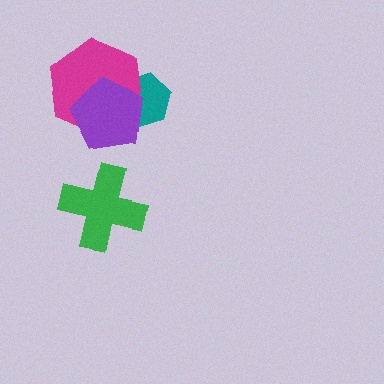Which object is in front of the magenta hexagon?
The purple pentagon is in front of the magenta hexagon.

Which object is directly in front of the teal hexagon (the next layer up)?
The magenta hexagon is directly in front of the teal hexagon.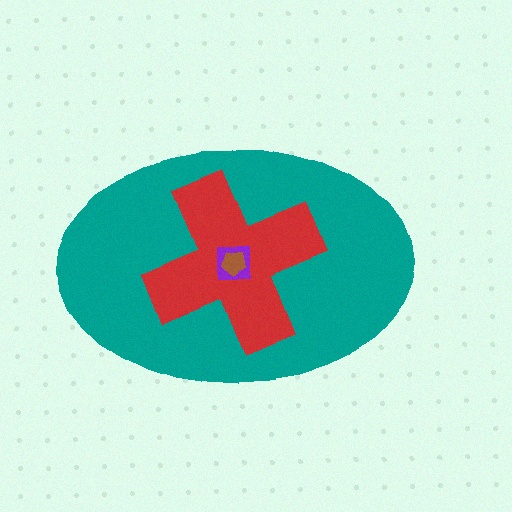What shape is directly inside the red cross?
The purple square.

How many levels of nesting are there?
4.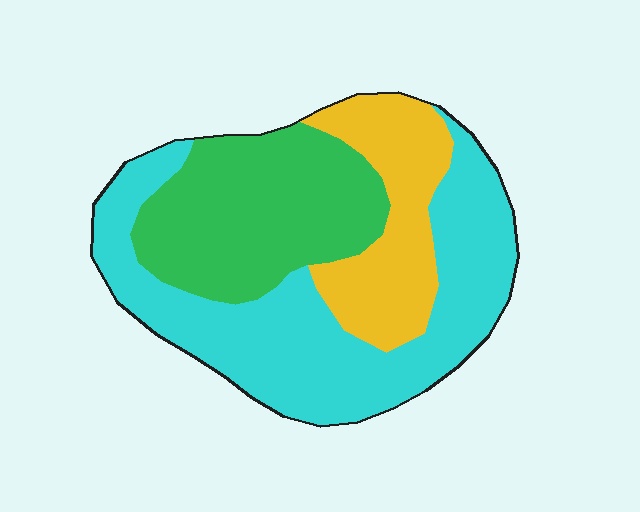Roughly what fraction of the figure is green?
Green covers 32% of the figure.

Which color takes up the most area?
Cyan, at roughly 45%.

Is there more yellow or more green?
Green.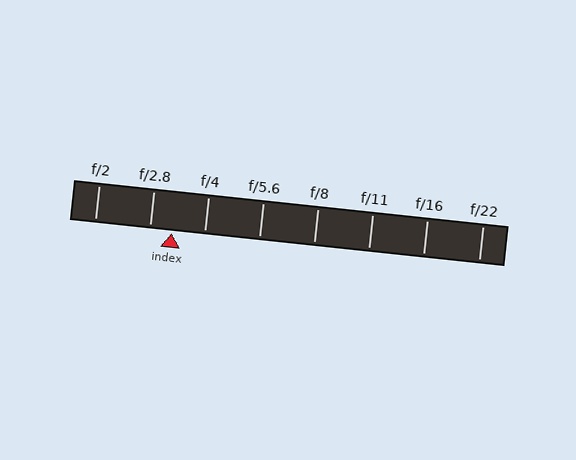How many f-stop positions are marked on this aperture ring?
There are 8 f-stop positions marked.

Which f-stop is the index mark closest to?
The index mark is closest to f/2.8.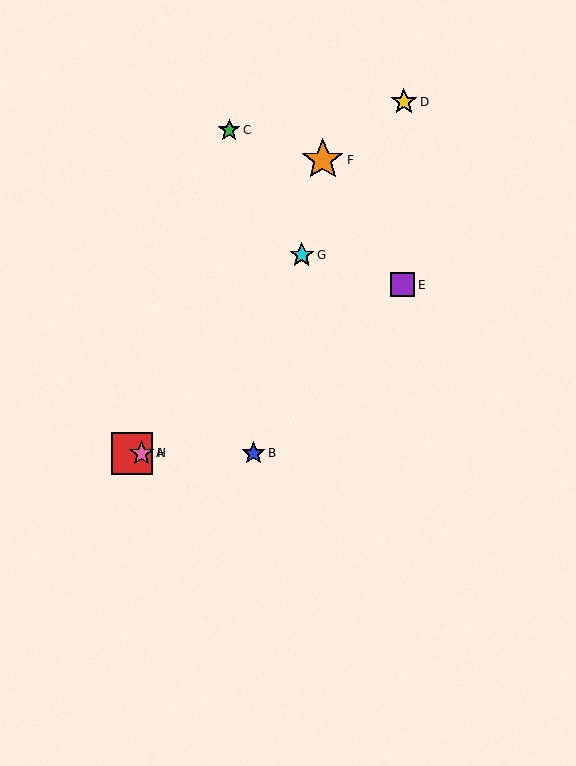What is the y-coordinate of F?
Object F is at y≈160.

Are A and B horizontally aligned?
Yes, both are at y≈453.